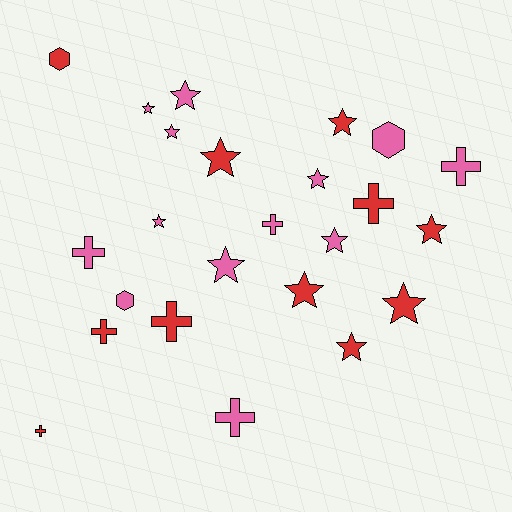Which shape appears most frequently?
Star, with 13 objects.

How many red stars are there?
There are 6 red stars.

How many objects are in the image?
There are 24 objects.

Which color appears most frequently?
Pink, with 13 objects.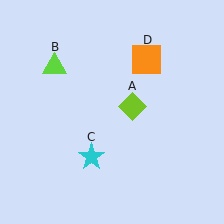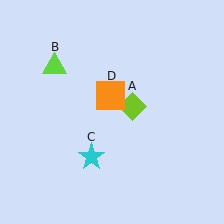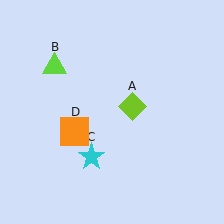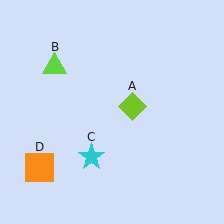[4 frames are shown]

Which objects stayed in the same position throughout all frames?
Lime diamond (object A) and lime triangle (object B) and cyan star (object C) remained stationary.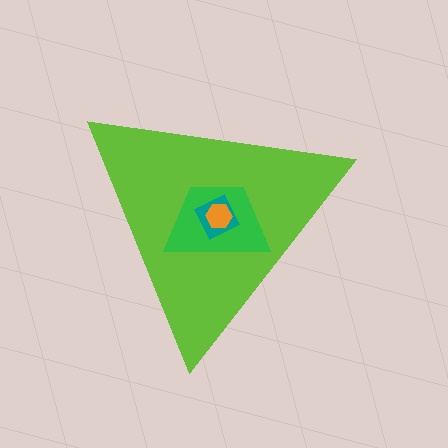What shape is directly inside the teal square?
The orange hexagon.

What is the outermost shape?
The lime triangle.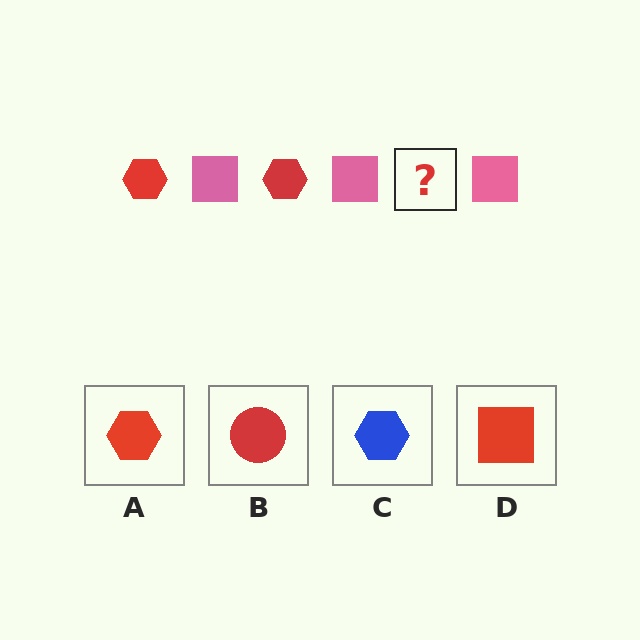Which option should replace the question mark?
Option A.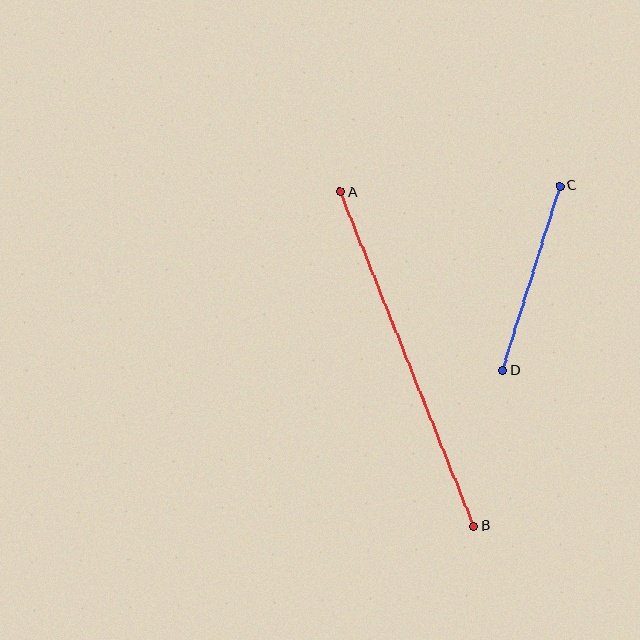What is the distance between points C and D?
The distance is approximately 193 pixels.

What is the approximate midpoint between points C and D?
The midpoint is at approximately (531, 278) pixels.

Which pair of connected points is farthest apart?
Points A and B are farthest apart.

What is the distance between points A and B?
The distance is approximately 360 pixels.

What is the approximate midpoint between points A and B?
The midpoint is at approximately (407, 359) pixels.